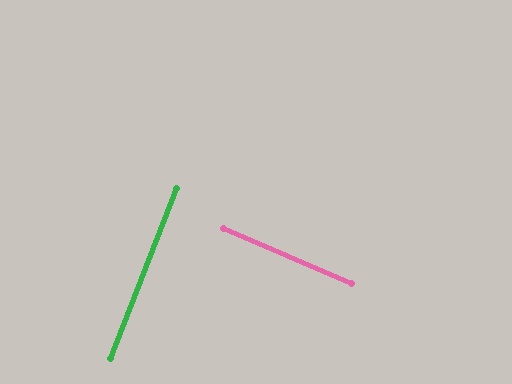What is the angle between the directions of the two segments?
Approximately 88 degrees.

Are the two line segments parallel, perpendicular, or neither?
Perpendicular — they meet at approximately 88°.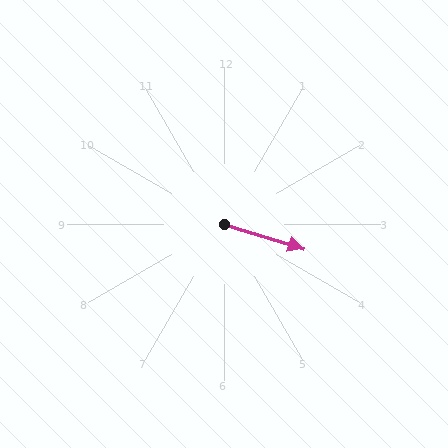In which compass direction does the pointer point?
East.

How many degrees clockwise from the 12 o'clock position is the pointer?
Approximately 107 degrees.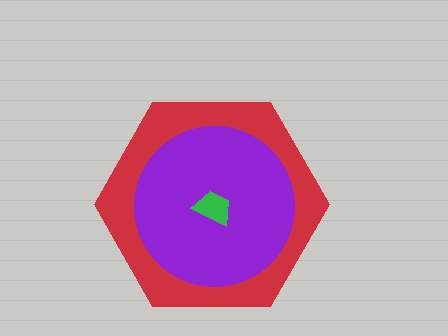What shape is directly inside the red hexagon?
The purple circle.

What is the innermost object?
The green trapezoid.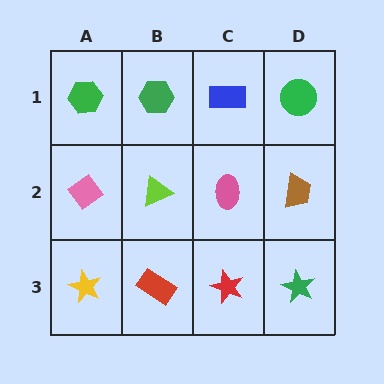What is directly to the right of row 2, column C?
A brown trapezoid.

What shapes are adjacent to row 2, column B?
A green hexagon (row 1, column B), a red rectangle (row 3, column B), a pink diamond (row 2, column A), a pink ellipse (row 2, column C).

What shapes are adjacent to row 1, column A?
A pink diamond (row 2, column A), a green hexagon (row 1, column B).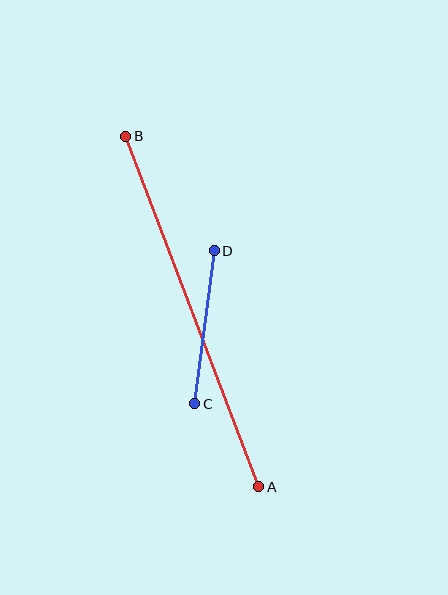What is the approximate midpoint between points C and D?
The midpoint is at approximately (205, 327) pixels.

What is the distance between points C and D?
The distance is approximately 155 pixels.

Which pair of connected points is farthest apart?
Points A and B are farthest apart.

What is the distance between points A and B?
The distance is approximately 375 pixels.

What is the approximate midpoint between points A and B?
The midpoint is at approximately (192, 312) pixels.